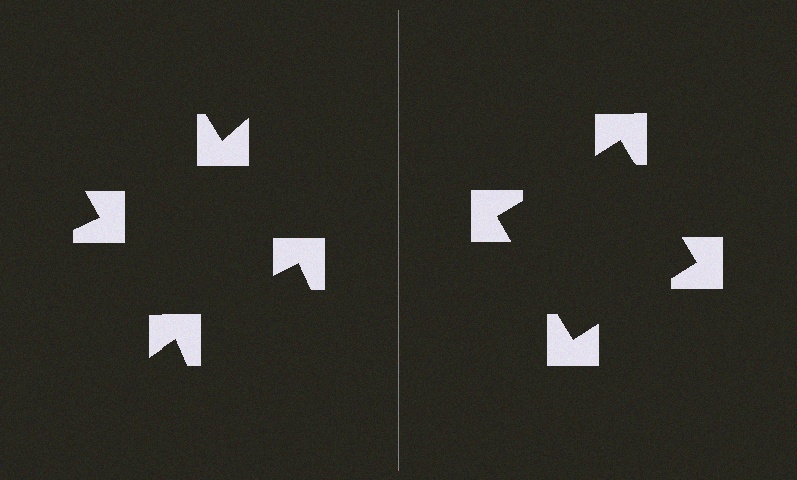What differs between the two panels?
The notched squares are positioned identically on both sides; only the wedge orientations differ. On the right they align to a square; on the left they are misaligned.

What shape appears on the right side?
An illusory square.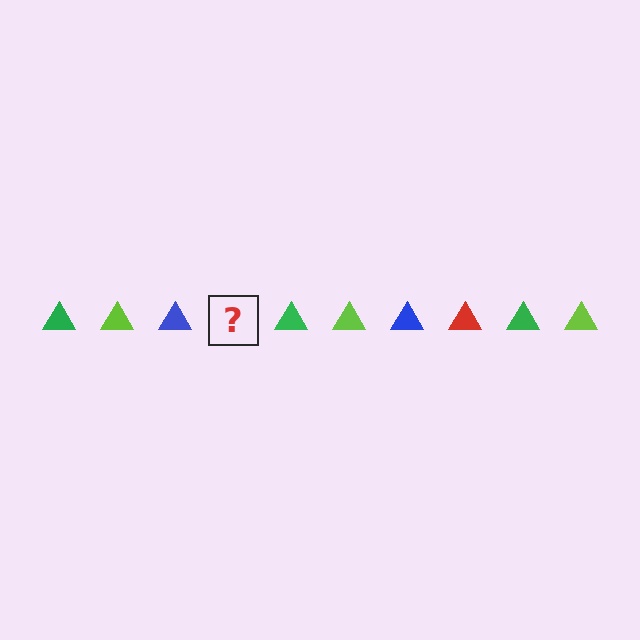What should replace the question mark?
The question mark should be replaced with a red triangle.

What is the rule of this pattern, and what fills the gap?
The rule is that the pattern cycles through green, lime, blue, red triangles. The gap should be filled with a red triangle.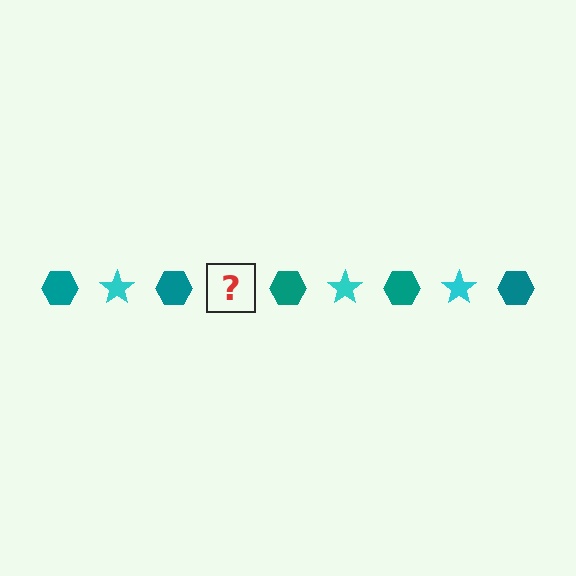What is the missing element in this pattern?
The missing element is a cyan star.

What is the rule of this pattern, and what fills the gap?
The rule is that the pattern alternates between teal hexagon and cyan star. The gap should be filled with a cyan star.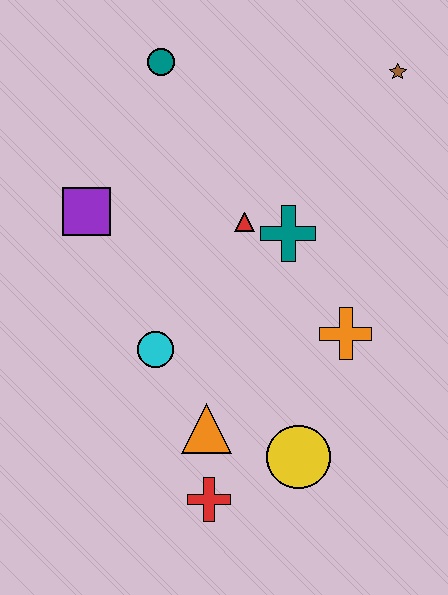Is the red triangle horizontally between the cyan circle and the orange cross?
Yes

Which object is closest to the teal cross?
The red triangle is closest to the teal cross.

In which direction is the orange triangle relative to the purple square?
The orange triangle is below the purple square.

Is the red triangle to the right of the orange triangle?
Yes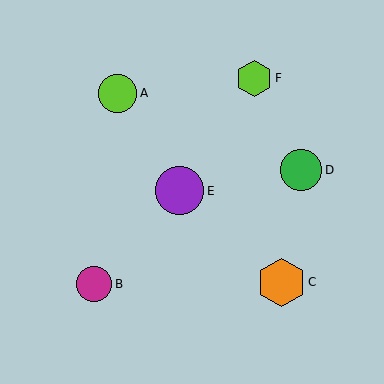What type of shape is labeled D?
Shape D is a green circle.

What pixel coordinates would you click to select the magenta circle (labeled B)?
Click at (94, 284) to select the magenta circle B.